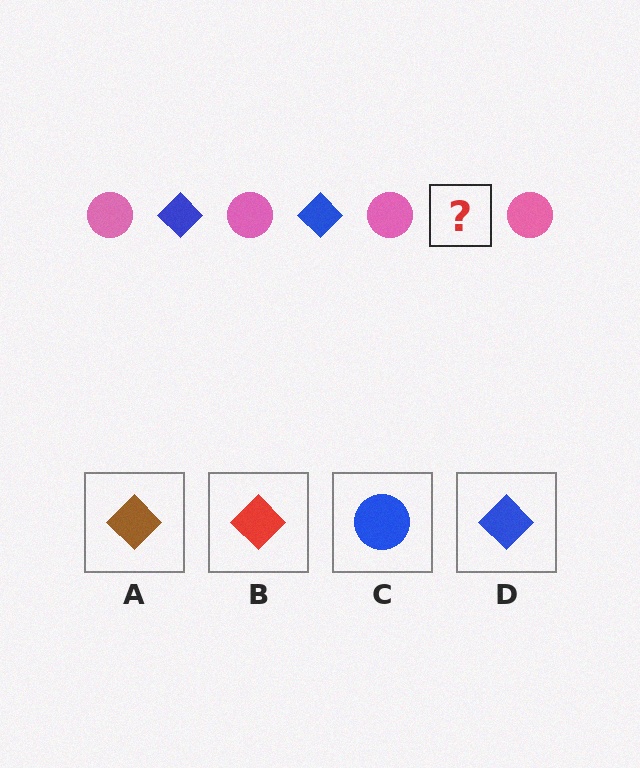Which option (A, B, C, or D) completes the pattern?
D.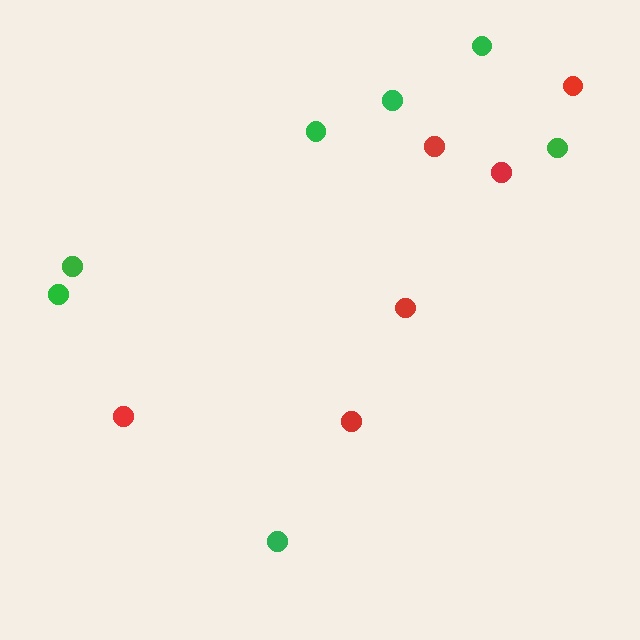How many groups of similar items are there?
There are 2 groups: one group of red circles (6) and one group of green circles (7).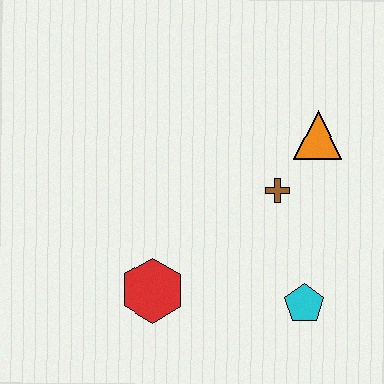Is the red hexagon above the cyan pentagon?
Yes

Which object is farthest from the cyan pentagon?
The orange triangle is farthest from the cyan pentagon.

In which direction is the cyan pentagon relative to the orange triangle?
The cyan pentagon is below the orange triangle.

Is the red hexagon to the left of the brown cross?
Yes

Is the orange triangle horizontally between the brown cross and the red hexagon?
No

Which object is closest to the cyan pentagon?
The brown cross is closest to the cyan pentagon.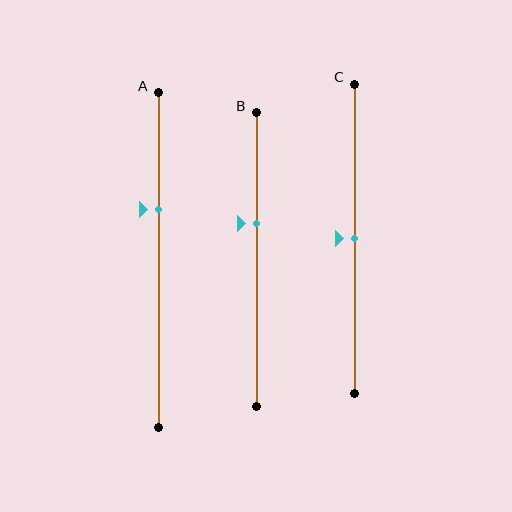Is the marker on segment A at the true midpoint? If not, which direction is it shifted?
No, the marker on segment A is shifted upward by about 15% of the segment length.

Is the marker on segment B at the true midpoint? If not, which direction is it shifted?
No, the marker on segment B is shifted upward by about 12% of the segment length.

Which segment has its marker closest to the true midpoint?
Segment C has its marker closest to the true midpoint.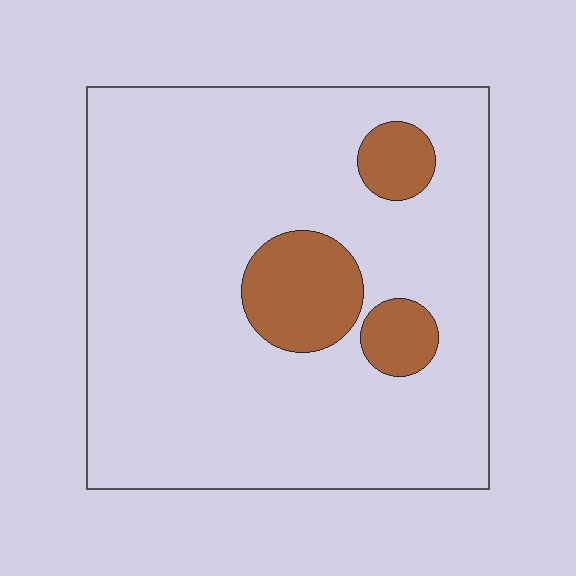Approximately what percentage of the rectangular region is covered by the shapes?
Approximately 15%.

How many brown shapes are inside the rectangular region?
3.